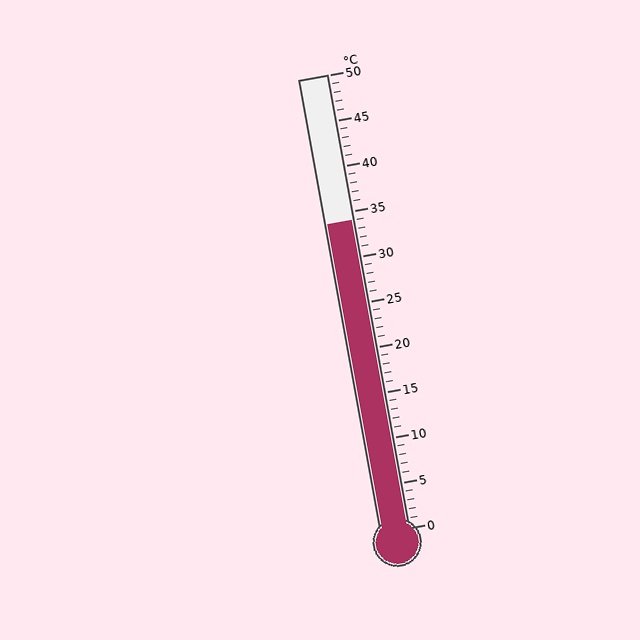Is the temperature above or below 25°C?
The temperature is above 25°C.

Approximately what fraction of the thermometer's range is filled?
The thermometer is filled to approximately 70% of its range.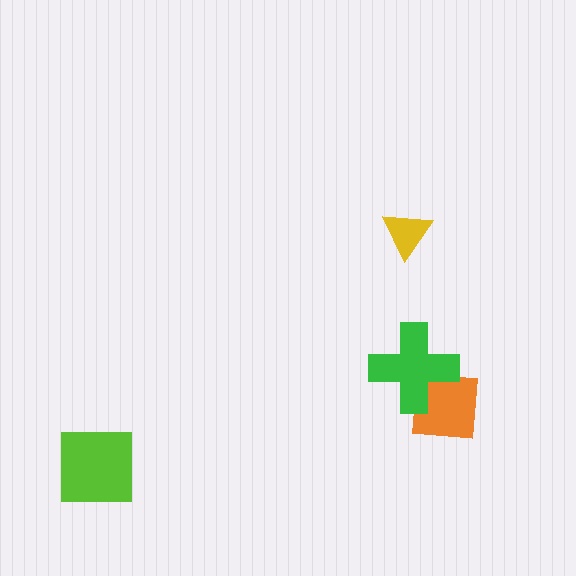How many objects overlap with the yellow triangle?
0 objects overlap with the yellow triangle.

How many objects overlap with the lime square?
0 objects overlap with the lime square.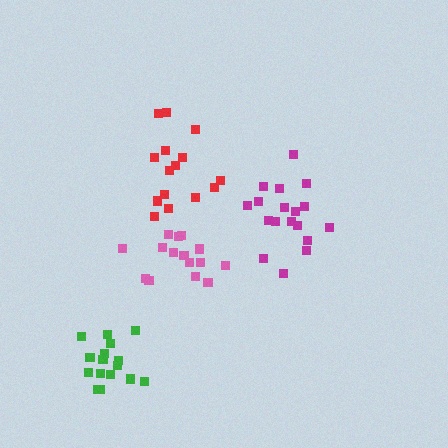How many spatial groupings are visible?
There are 4 spatial groupings.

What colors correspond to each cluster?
The clusters are colored: red, magenta, green, pink.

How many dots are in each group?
Group 1: 15 dots, Group 2: 18 dots, Group 3: 17 dots, Group 4: 15 dots (65 total).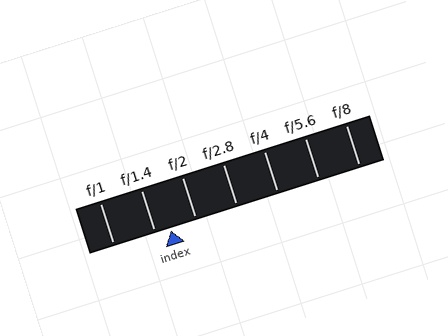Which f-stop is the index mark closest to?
The index mark is closest to f/1.4.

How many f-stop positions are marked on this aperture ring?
There are 7 f-stop positions marked.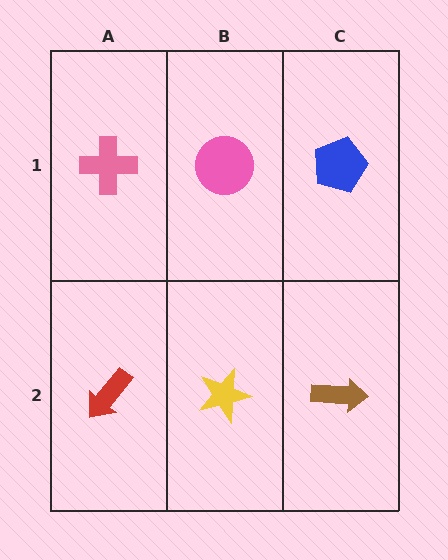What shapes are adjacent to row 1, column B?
A yellow star (row 2, column B), a pink cross (row 1, column A), a blue pentagon (row 1, column C).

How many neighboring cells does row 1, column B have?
3.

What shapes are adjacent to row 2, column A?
A pink cross (row 1, column A), a yellow star (row 2, column B).